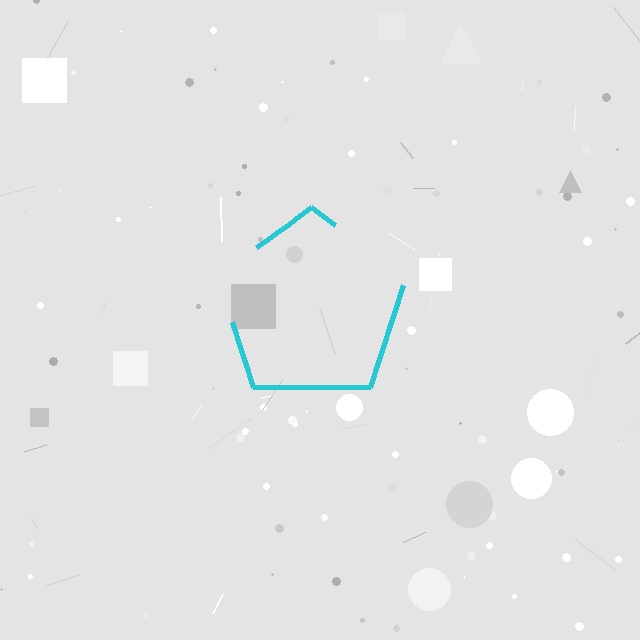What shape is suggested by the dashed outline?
The dashed outline suggests a pentagon.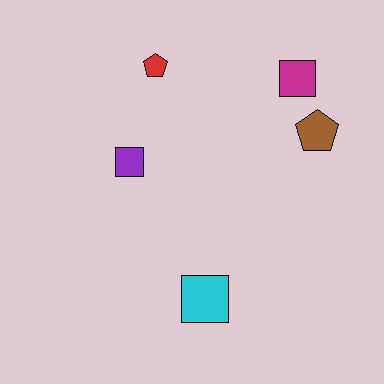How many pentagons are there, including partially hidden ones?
There are 2 pentagons.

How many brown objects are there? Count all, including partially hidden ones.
There is 1 brown object.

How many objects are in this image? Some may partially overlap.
There are 5 objects.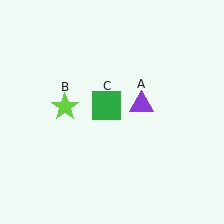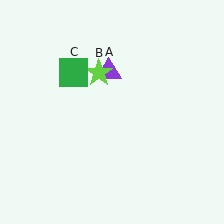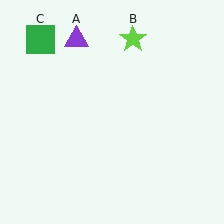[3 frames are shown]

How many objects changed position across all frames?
3 objects changed position: purple triangle (object A), lime star (object B), green square (object C).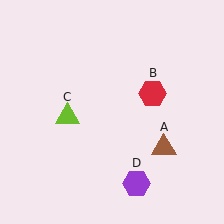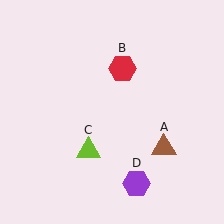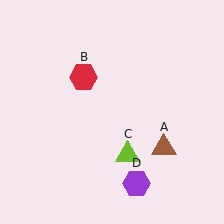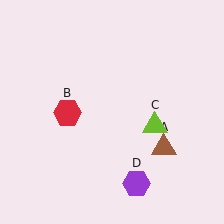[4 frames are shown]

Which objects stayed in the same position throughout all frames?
Brown triangle (object A) and purple hexagon (object D) remained stationary.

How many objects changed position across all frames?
2 objects changed position: red hexagon (object B), lime triangle (object C).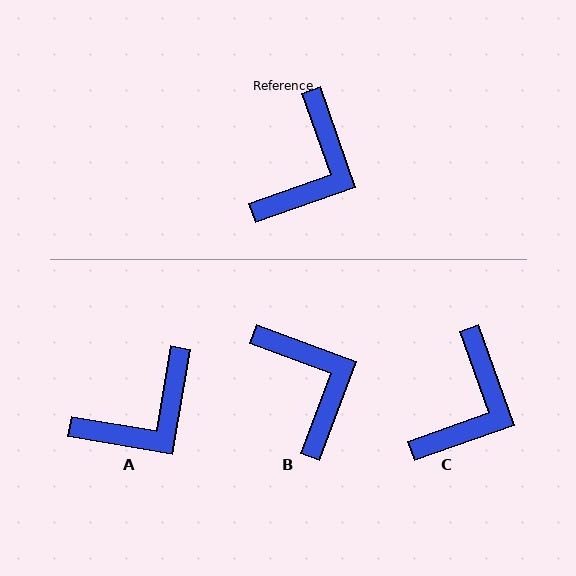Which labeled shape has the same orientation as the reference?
C.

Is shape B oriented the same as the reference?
No, it is off by about 50 degrees.